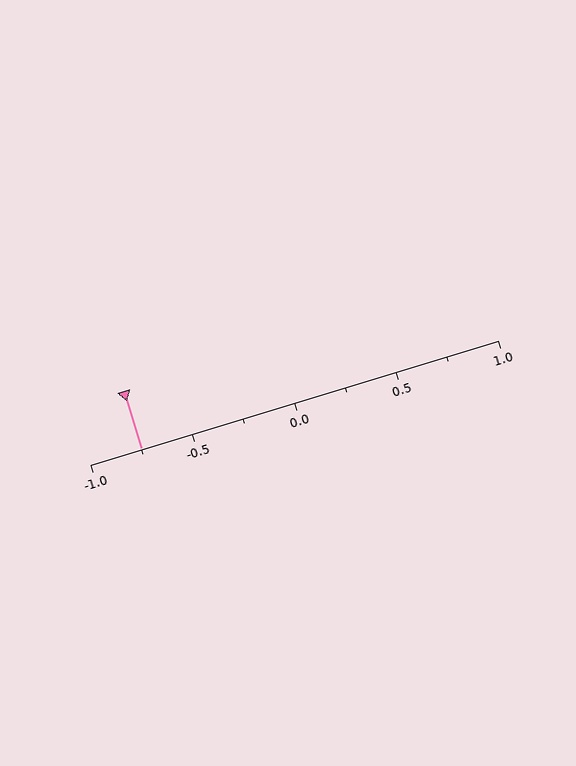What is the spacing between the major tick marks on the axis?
The major ticks are spaced 0.5 apart.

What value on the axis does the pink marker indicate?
The marker indicates approximately -0.75.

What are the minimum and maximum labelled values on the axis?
The axis runs from -1.0 to 1.0.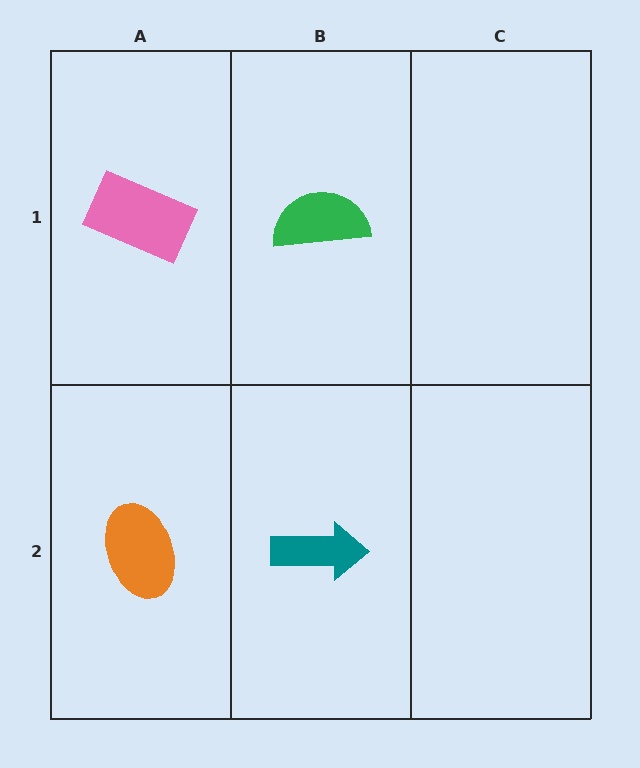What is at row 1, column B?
A green semicircle.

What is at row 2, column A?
An orange ellipse.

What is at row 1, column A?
A pink rectangle.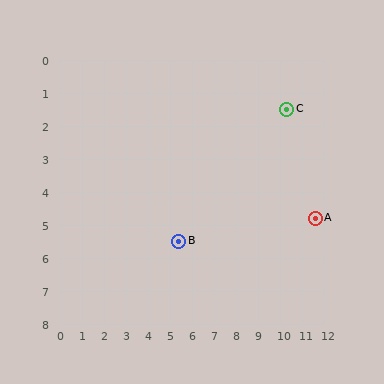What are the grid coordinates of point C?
Point C is at approximately (10.3, 1.5).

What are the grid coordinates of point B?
Point B is at approximately (5.4, 5.5).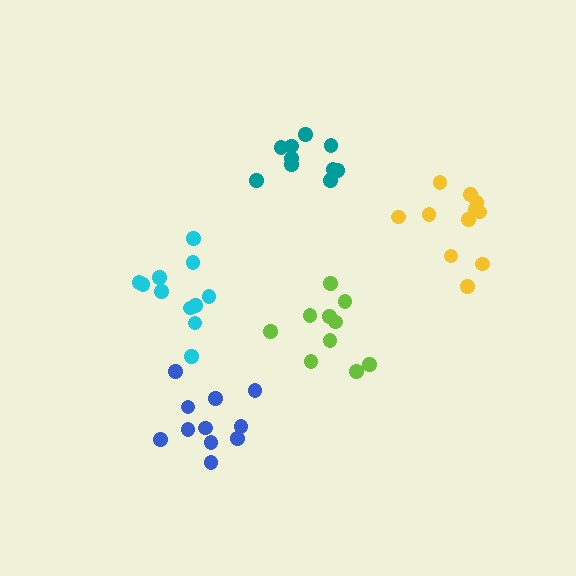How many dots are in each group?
Group 1: 11 dots, Group 2: 10 dots, Group 3: 11 dots, Group 4: 10 dots, Group 5: 11 dots (53 total).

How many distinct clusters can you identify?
There are 5 distinct clusters.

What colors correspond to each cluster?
The clusters are colored: cyan, teal, yellow, lime, blue.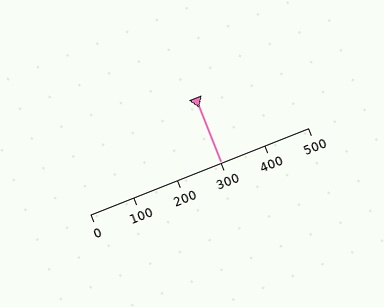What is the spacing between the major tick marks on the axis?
The major ticks are spaced 100 apart.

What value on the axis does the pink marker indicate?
The marker indicates approximately 300.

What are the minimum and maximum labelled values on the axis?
The axis runs from 0 to 500.